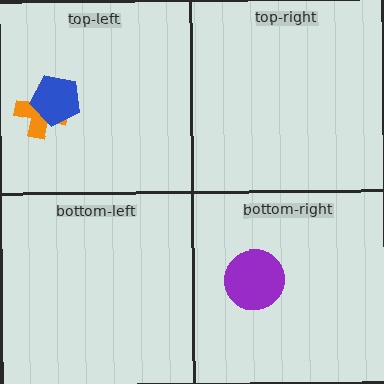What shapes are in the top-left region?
The orange cross, the blue pentagon.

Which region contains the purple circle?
The bottom-right region.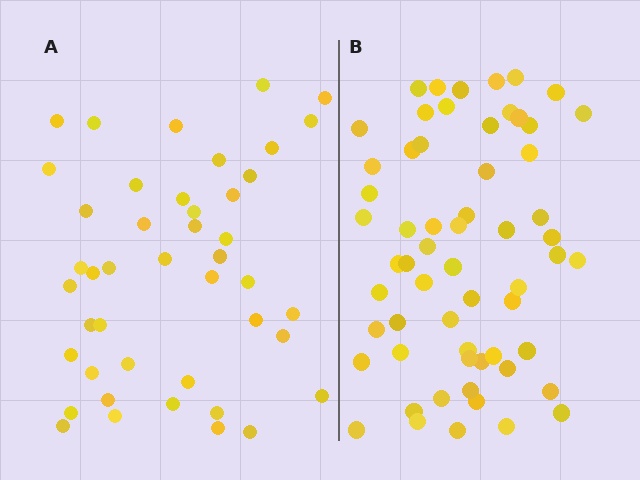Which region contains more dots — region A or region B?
Region B (the right region) has more dots.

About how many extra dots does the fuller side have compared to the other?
Region B has approximately 15 more dots than region A.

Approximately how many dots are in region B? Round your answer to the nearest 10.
About 60 dots.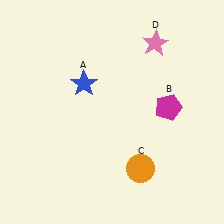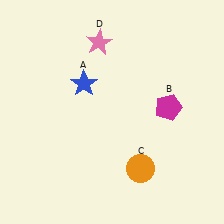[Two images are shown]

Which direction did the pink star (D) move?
The pink star (D) moved left.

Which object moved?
The pink star (D) moved left.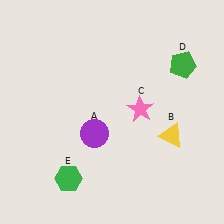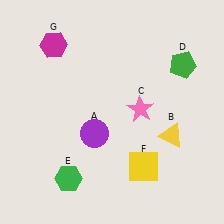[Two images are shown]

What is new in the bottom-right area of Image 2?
A yellow square (F) was added in the bottom-right area of Image 2.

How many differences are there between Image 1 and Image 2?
There are 2 differences between the two images.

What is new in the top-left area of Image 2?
A magenta hexagon (G) was added in the top-left area of Image 2.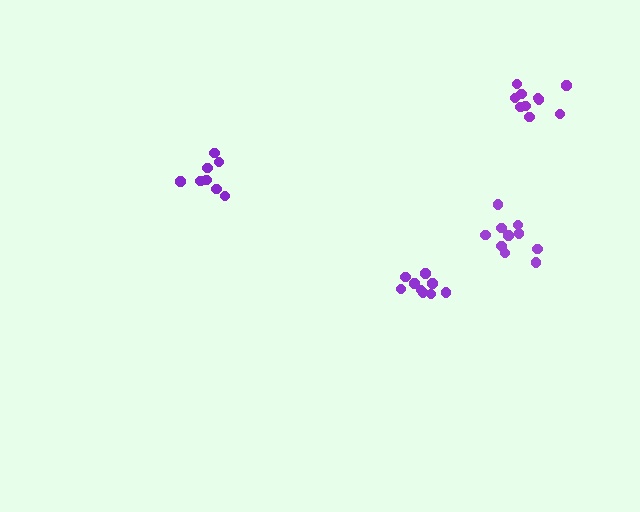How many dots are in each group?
Group 1: 10 dots, Group 2: 10 dots, Group 3: 9 dots, Group 4: 8 dots (37 total).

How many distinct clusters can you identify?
There are 4 distinct clusters.